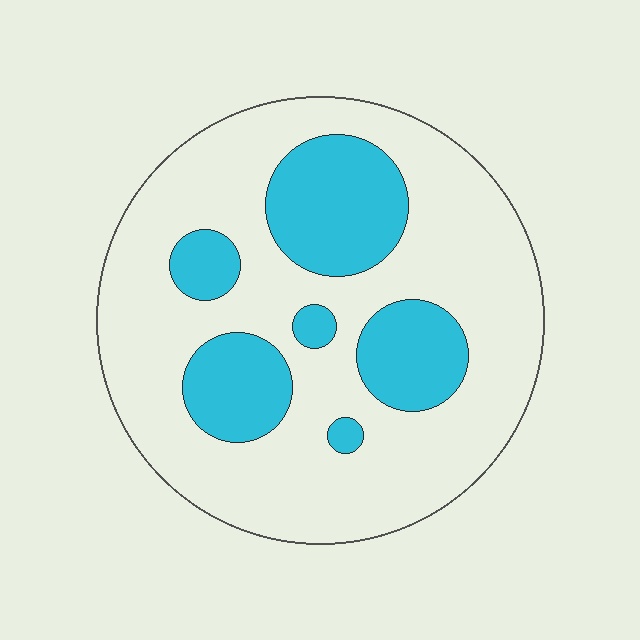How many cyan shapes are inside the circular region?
6.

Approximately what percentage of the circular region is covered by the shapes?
Approximately 25%.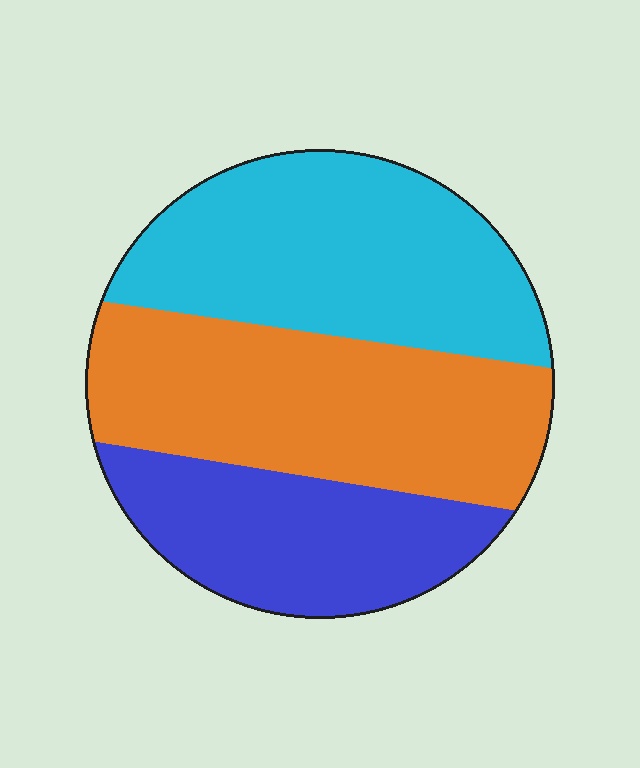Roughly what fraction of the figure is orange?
Orange takes up about three eighths (3/8) of the figure.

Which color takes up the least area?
Blue, at roughly 25%.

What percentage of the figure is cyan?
Cyan covers around 35% of the figure.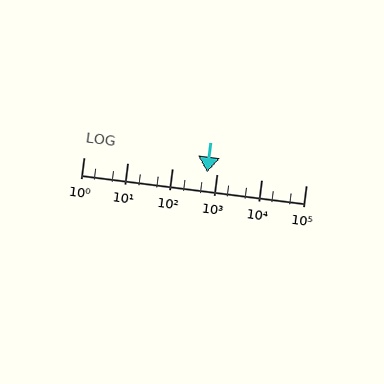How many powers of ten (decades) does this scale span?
The scale spans 5 decades, from 1 to 100000.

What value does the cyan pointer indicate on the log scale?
The pointer indicates approximately 600.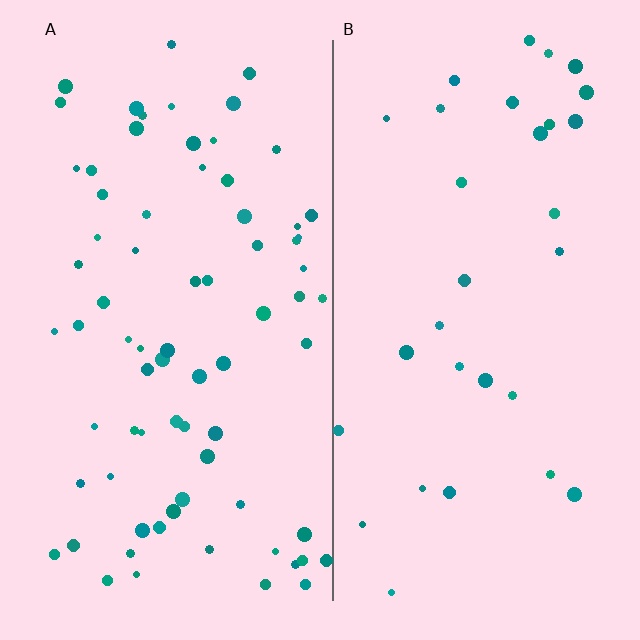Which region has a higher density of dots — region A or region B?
A (the left).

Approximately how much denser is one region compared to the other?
Approximately 2.4× — region A over region B.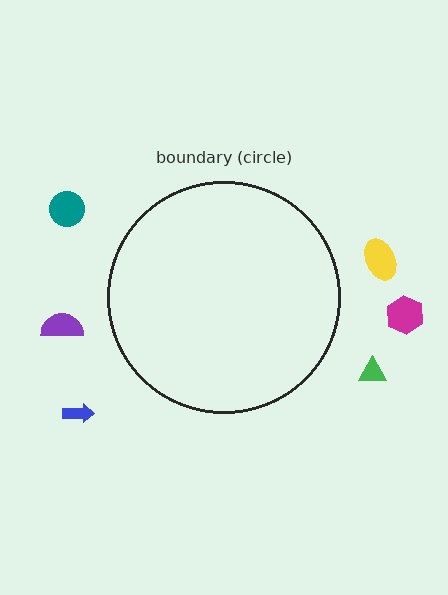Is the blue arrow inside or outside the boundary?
Outside.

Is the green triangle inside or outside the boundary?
Outside.